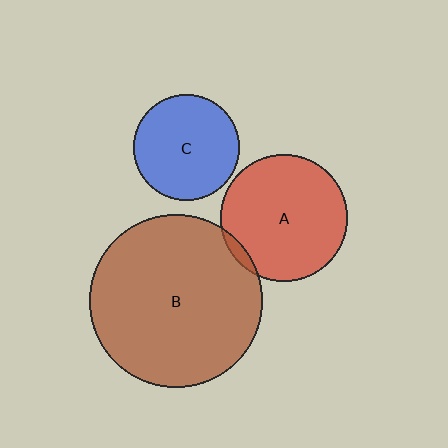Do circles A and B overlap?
Yes.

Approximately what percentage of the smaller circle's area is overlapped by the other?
Approximately 5%.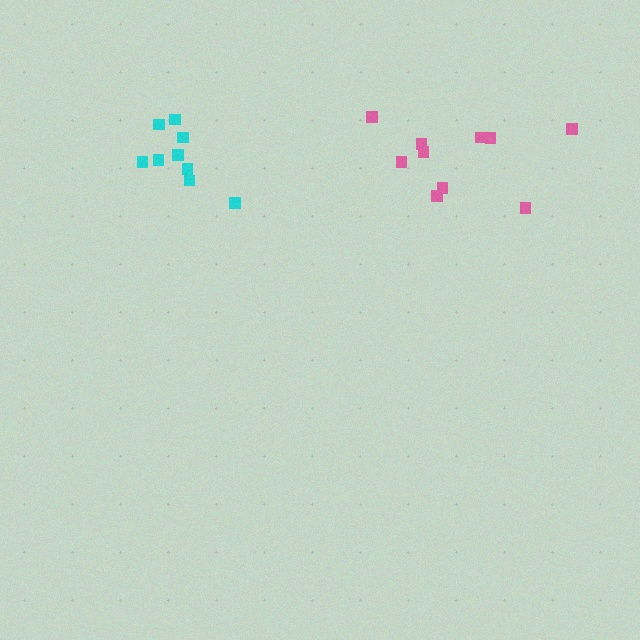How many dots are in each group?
Group 1: 9 dots, Group 2: 10 dots (19 total).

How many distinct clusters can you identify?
There are 2 distinct clusters.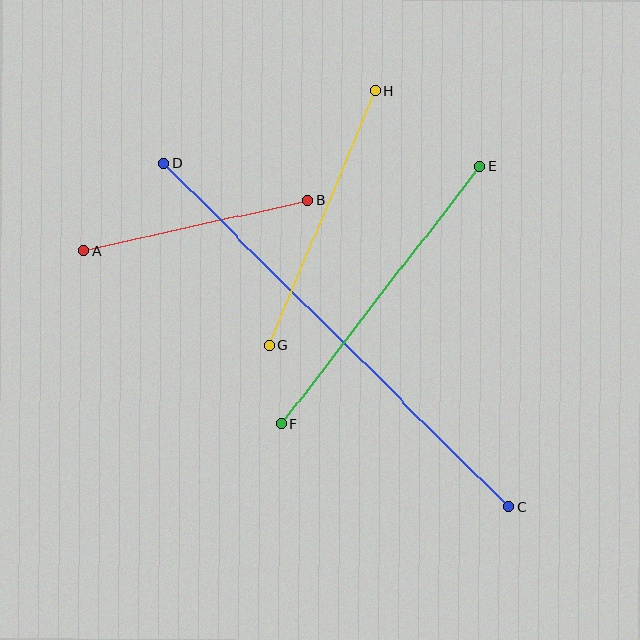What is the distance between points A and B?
The distance is approximately 229 pixels.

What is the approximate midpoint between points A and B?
The midpoint is at approximately (196, 225) pixels.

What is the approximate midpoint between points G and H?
The midpoint is at approximately (322, 218) pixels.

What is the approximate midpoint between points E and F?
The midpoint is at approximately (381, 295) pixels.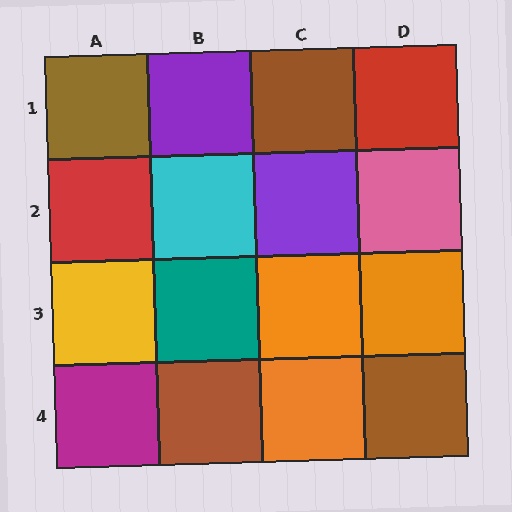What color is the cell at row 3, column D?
Orange.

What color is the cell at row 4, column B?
Brown.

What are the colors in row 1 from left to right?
Brown, purple, brown, red.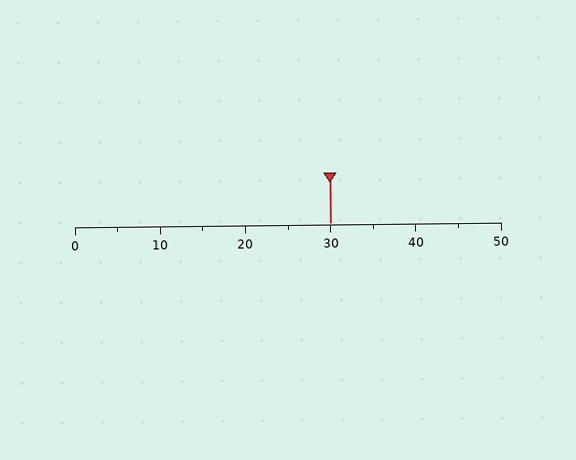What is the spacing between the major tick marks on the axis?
The major ticks are spaced 10 apart.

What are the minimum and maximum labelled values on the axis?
The axis runs from 0 to 50.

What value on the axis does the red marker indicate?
The marker indicates approximately 30.